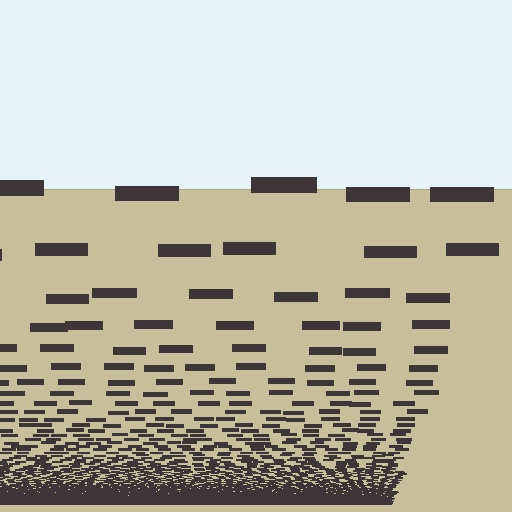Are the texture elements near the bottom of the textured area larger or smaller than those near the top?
Smaller. The gradient is inverted — elements near the bottom are smaller and denser.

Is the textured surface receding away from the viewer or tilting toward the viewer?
The surface appears to tilt toward the viewer. Texture elements get larger and sparser toward the top.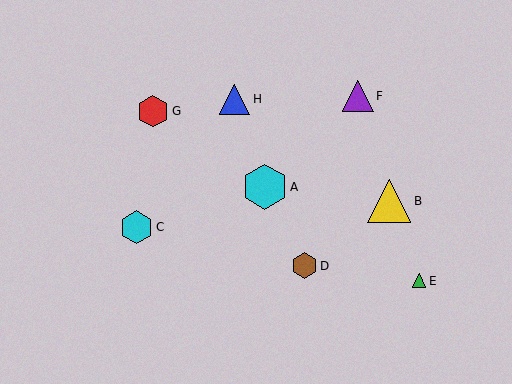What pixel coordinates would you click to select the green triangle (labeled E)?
Click at (419, 281) to select the green triangle E.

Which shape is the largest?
The cyan hexagon (labeled A) is the largest.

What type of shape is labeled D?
Shape D is a brown hexagon.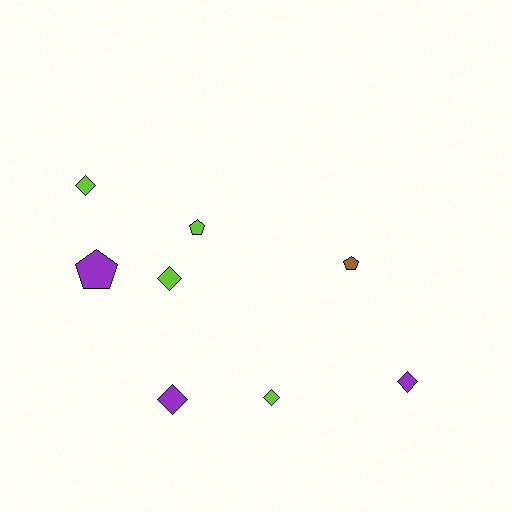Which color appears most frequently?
Lime, with 4 objects.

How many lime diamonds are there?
There are 3 lime diamonds.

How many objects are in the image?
There are 8 objects.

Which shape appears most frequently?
Diamond, with 5 objects.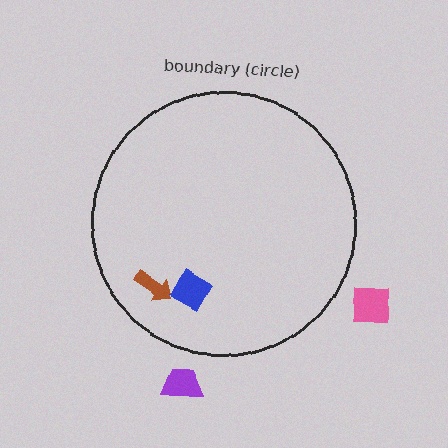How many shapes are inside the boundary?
2 inside, 2 outside.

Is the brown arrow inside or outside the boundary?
Inside.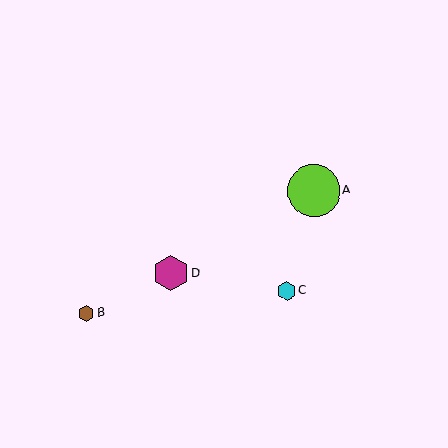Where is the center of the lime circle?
The center of the lime circle is at (314, 191).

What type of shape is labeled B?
Shape B is a brown hexagon.